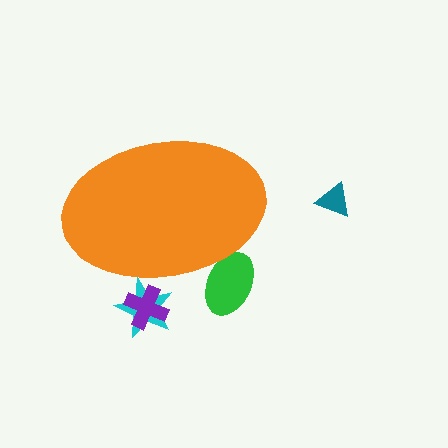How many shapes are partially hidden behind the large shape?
3 shapes are partially hidden.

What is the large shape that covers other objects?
An orange ellipse.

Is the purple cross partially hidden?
Yes, the purple cross is partially hidden behind the orange ellipse.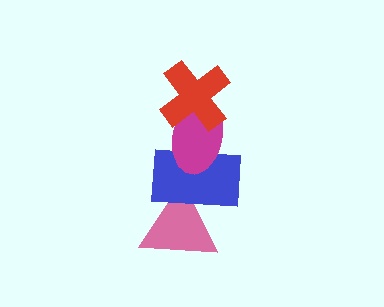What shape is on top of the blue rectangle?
The magenta ellipse is on top of the blue rectangle.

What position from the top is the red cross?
The red cross is 1st from the top.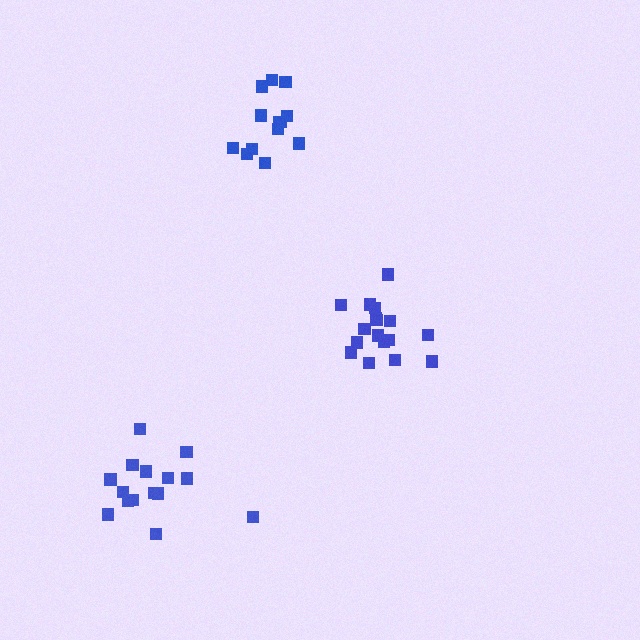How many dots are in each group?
Group 1: 17 dots, Group 2: 15 dots, Group 3: 13 dots (45 total).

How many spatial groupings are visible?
There are 3 spatial groupings.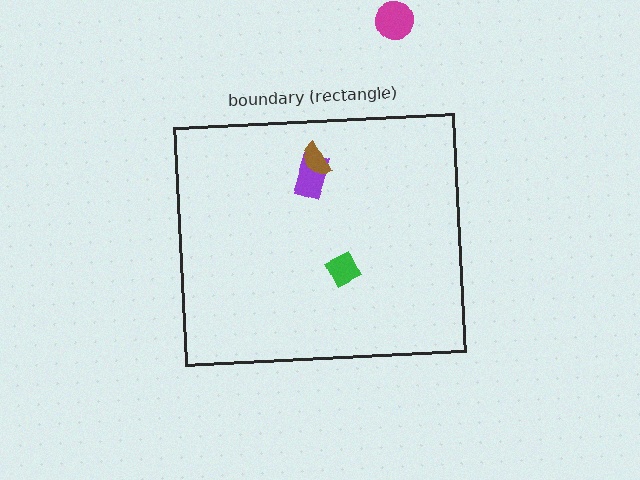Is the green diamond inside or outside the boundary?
Inside.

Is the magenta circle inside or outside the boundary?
Outside.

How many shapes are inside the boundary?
3 inside, 1 outside.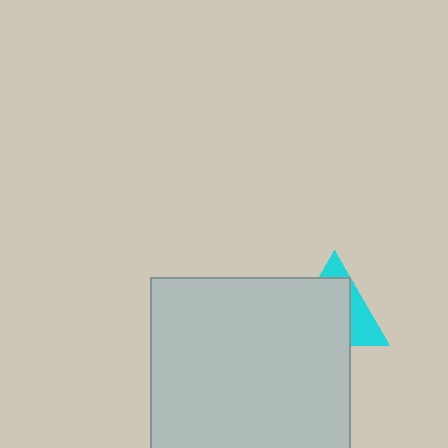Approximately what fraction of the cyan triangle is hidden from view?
Roughly 67% of the cyan triangle is hidden behind the light gray square.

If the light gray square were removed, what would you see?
You would see the complete cyan triangle.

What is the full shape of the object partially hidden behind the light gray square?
The partially hidden object is a cyan triangle.